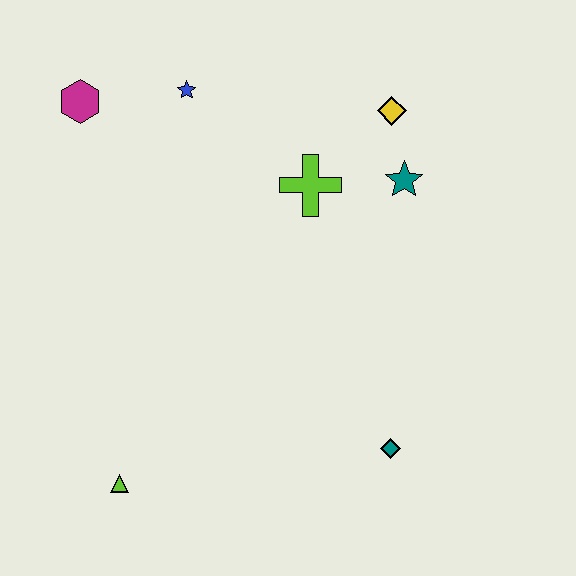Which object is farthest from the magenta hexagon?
The teal diamond is farthest from the magenta hexagon.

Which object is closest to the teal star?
The yellow diamond is closest to the teal star.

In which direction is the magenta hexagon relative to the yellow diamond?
The magenta hexagon is to the left of the yellow diamond.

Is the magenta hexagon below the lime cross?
No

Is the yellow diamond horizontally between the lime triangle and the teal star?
Yes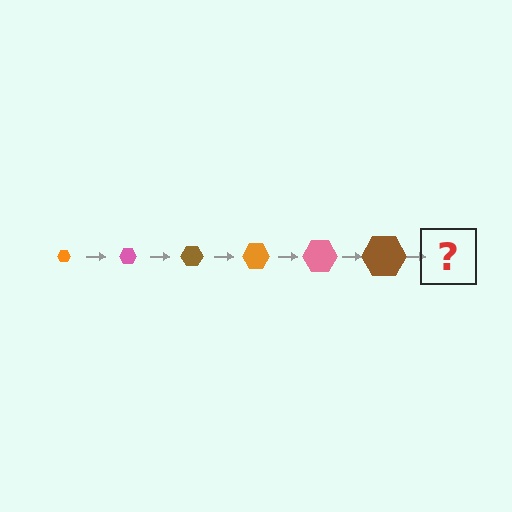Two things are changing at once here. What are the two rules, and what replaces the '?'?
The two rules are that the hexagon grows larger each step and the color cycles through orange, pink, and brown. The '?' should be an orange hexagon, larger than the previous one.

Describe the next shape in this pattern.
It should be an orange hexagon, larger than the previous one.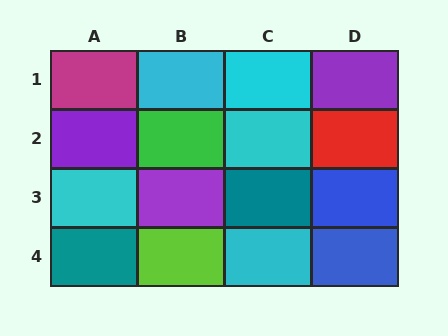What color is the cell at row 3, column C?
Teal.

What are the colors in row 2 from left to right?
Purple, green, cyan, red.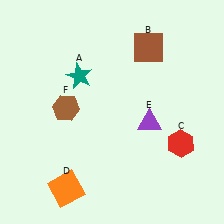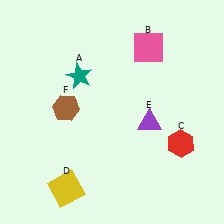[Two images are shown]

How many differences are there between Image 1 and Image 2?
There are 2 differences between the two images.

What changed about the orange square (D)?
In Image 1, D is orange. In Image 2, it changed to yellow.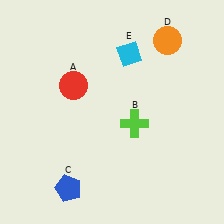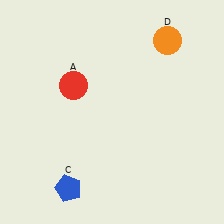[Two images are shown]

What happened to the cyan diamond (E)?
The cyan diamond (E) was removed in Image 2. It was in the top-right area of Image 1.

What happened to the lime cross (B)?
The lime cross (B) was removed in Image 2. It was in the bottom-right area of Image 1.